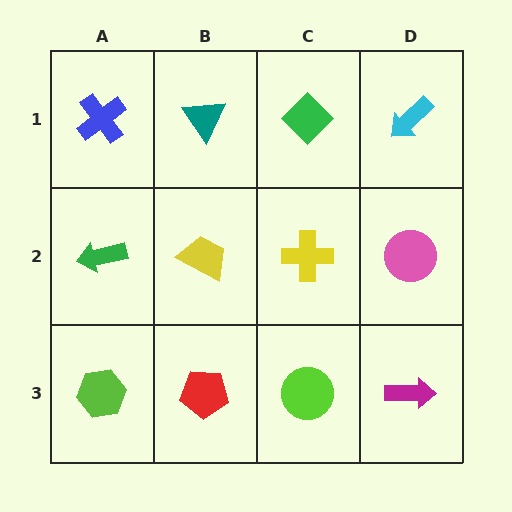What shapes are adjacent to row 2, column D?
A cyan arrow (row 1, column D), a magenta arrow (row 3, column D), a yellow cross (row 2, column C).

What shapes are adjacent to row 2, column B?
A teal triangle (row 1, column B), a red pentagon (row 3, column B), a green arrow (row 2, column A), a yellow cross (row 2, column C).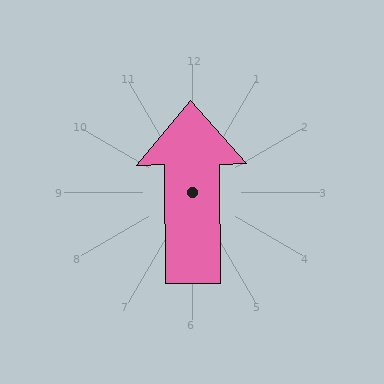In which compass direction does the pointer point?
North.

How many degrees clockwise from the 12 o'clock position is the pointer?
Approximately 359 degrees.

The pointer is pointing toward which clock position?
Roughly 12 o'clock.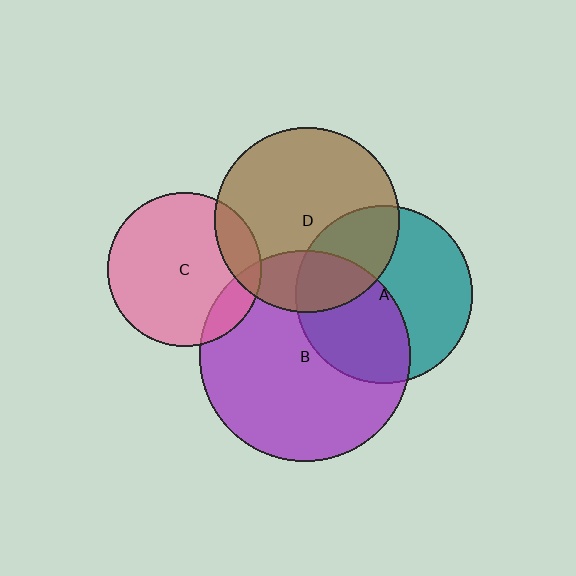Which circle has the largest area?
Circle B (purple).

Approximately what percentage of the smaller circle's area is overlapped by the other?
Approximately 15%.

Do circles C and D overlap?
Yes.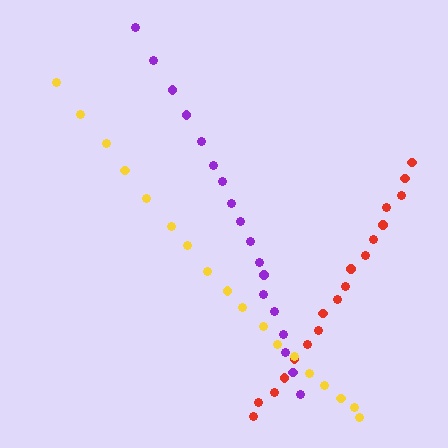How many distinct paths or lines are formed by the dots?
There are 3 distinct paths.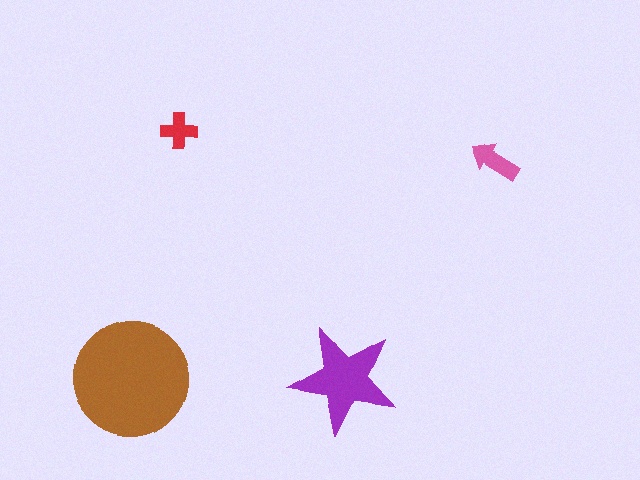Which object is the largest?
The brown circle.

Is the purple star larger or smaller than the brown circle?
Smaller.